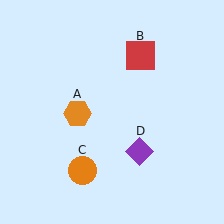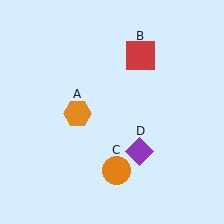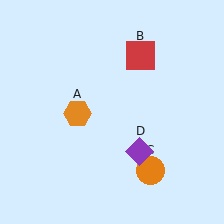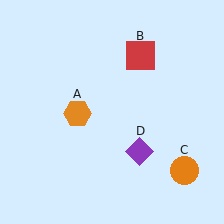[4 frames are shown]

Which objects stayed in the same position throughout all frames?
Orange hexagon (object A) and red square (object B) and purple diamond (object D) remained stationary.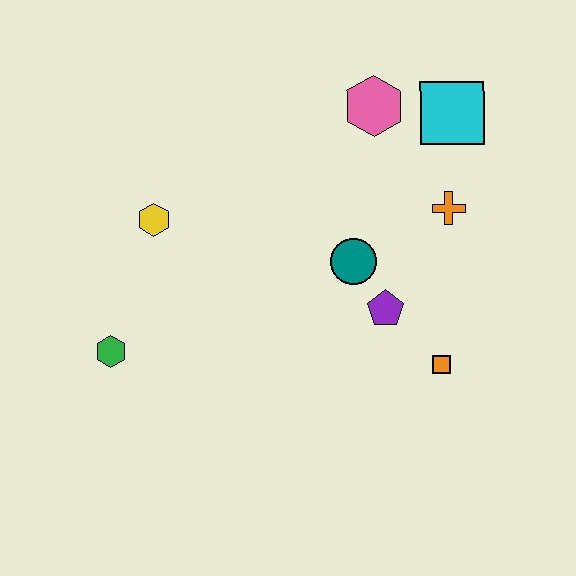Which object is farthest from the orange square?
The green hexagon is farthest from the orange square.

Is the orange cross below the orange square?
No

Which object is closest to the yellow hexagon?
The green hexagon is closest to the yellow hexagon.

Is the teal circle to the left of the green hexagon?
No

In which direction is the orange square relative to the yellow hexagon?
The orange square is to the right of the yellow hexagon.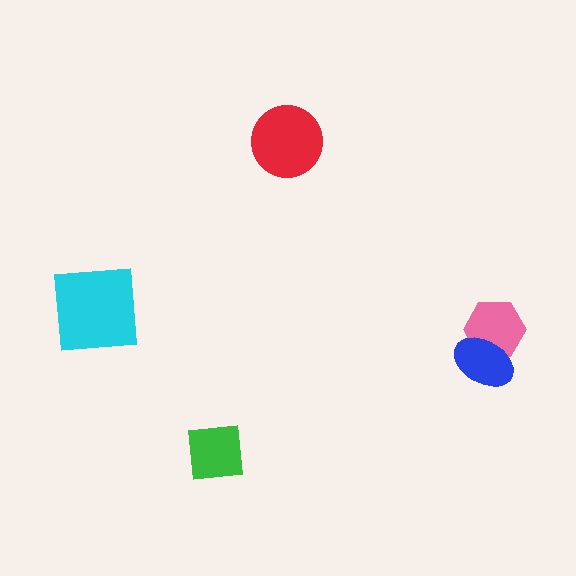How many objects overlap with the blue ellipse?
1 object overlaps with the blue ellipse.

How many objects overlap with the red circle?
0 objects overlap with the red circle.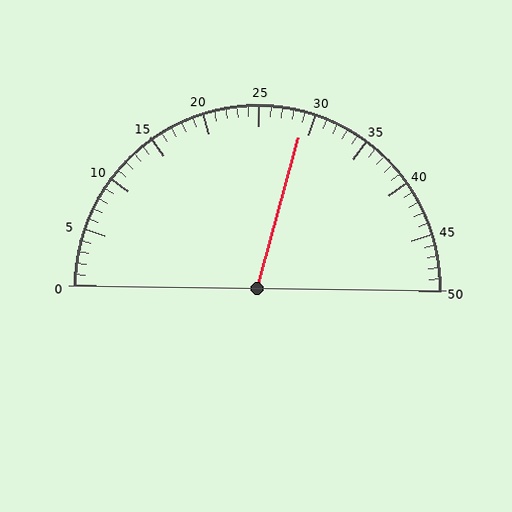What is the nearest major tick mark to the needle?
The nearest major tick mark is 30.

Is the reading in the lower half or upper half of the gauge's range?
The reading is in the upper half of the range (0 to 50).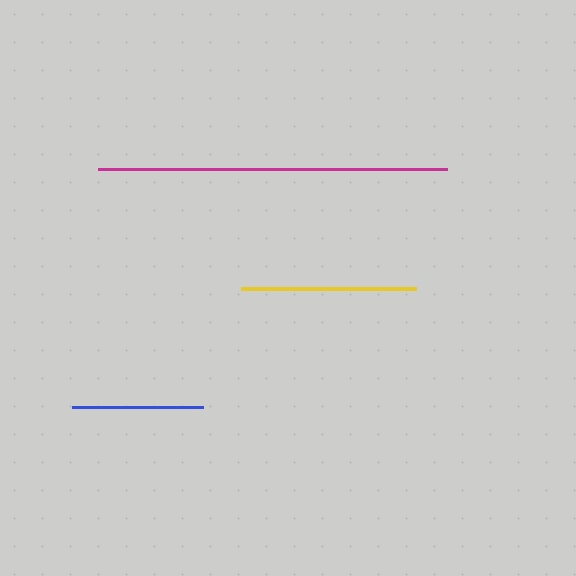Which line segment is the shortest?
The blue line is the shortest at approximately 131 pixels.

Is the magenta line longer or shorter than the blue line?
The magenta line is longer than the blue line.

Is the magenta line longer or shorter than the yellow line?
The magenta line is longer than the yellow line.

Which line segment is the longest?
The magenta line is the longest at approximately 349 pixels.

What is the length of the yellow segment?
The yellow segment is approximately 175 pixels long.